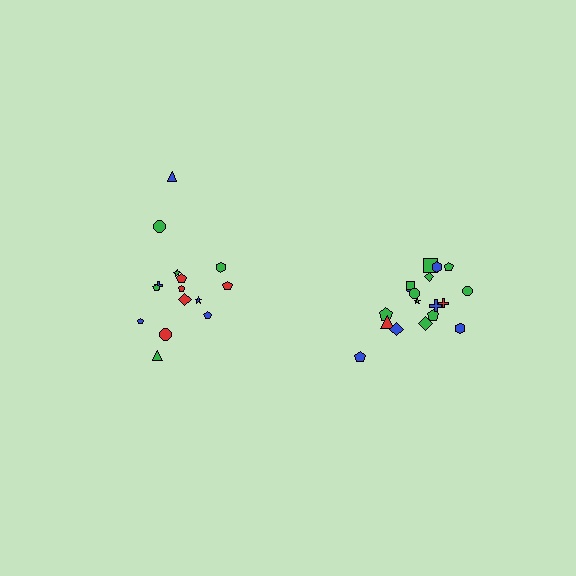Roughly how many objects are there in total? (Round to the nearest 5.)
Roughly 35 objects in total.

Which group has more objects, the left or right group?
The right group.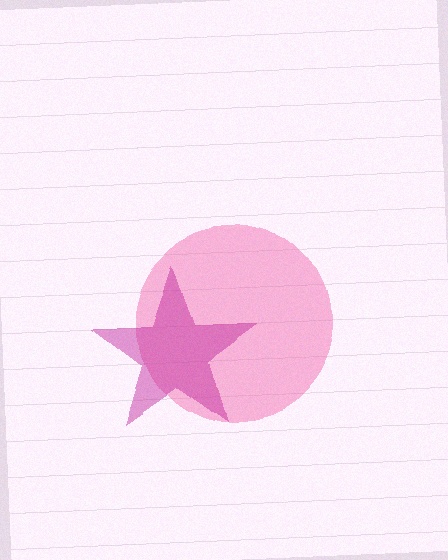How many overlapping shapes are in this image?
There are 2 overlapping shapes in the image.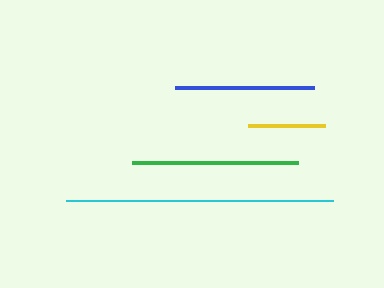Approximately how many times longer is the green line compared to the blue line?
The green line is approximately 1.2 times the length of the blue line.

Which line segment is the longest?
The cyan line is the longest at approximately 267 pixels.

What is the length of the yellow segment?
The yellow segment is approximately 77 pixels long.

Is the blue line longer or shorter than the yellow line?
The blue line is longer than the yellow line.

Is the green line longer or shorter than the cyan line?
The cyan line is longer than the green line.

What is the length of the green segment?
The green segment is approximately 166 pixels long.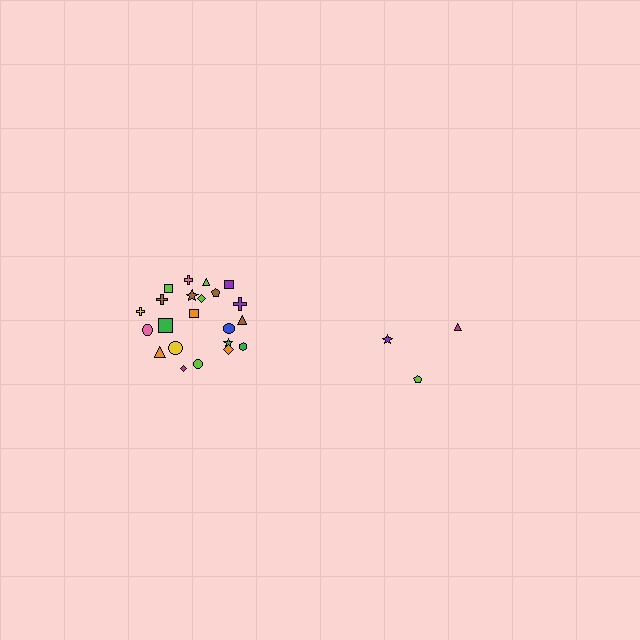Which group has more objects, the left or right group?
The left group.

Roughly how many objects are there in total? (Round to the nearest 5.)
Roughly 25 objects in total.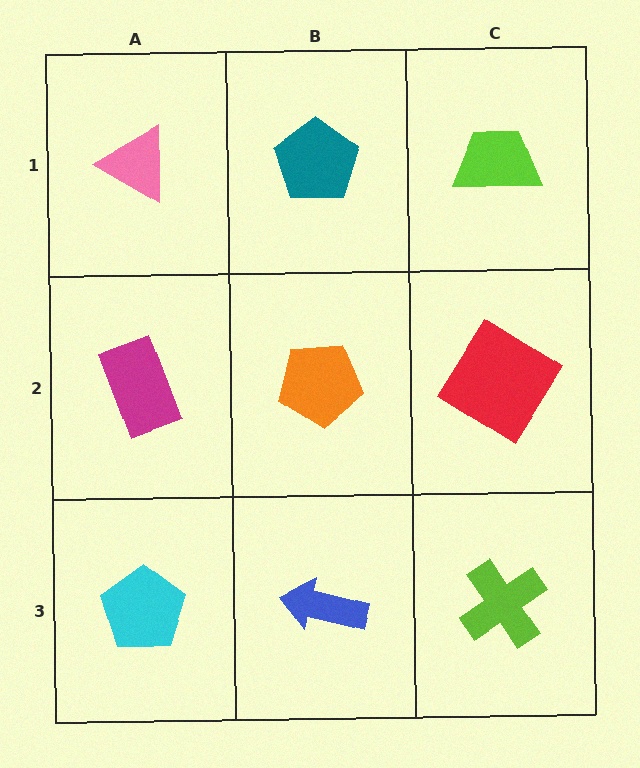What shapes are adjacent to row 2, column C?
A lime trapezoid (row 1, column C), a lime cross (row 3, column C), an orange pentagon (row 2, column B).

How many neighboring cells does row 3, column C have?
2.